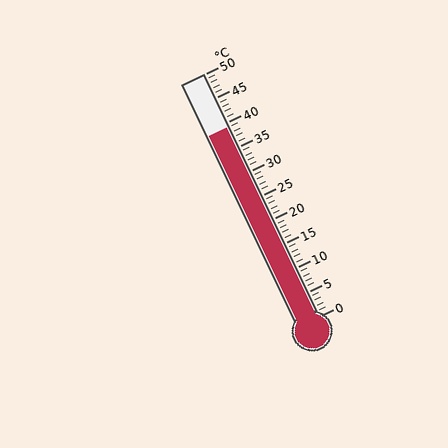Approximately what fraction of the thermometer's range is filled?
The thermometer is filled to approximately 80% of its range.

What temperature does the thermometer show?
The thermometer shows approximately 39°C.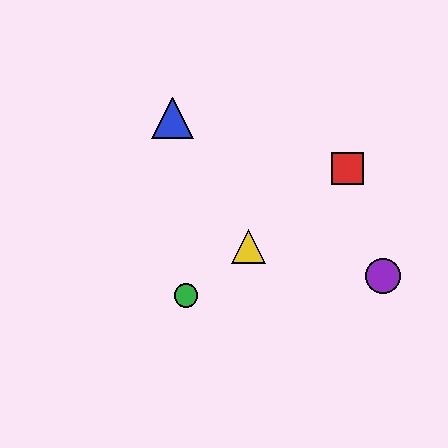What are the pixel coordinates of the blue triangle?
The blue triangle is at (173, 118).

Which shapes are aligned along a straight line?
The red square, the green circle, the yellow triangle are aligned along a straight line.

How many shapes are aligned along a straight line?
3 shapes (the red square, the green circle, the yellow triangle) are aligned along a straight line.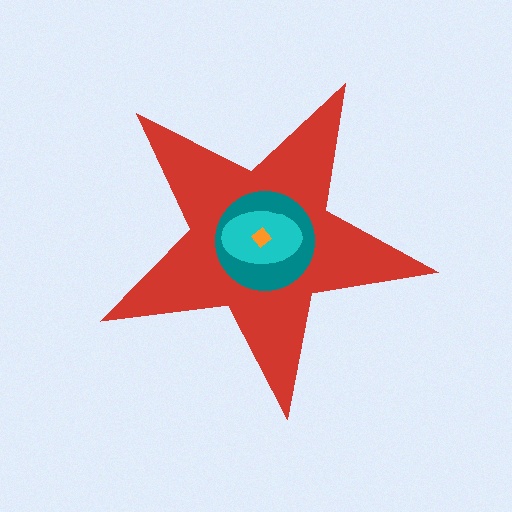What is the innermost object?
The orange diamond.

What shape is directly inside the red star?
The teal circle.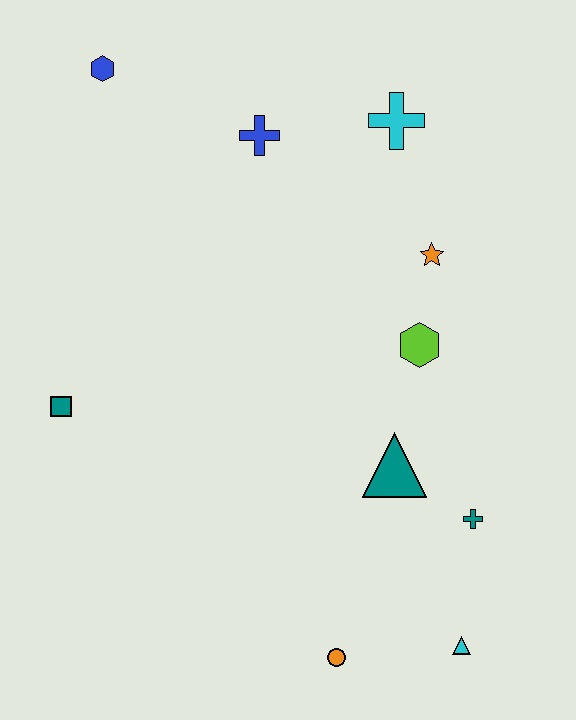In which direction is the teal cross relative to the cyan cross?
The teal cross is below the cyan cross.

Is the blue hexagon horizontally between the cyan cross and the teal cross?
No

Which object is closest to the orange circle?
The cyan triangle is closest to the orange circle.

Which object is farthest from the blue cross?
The cyan triangle is farthest from the blue cross.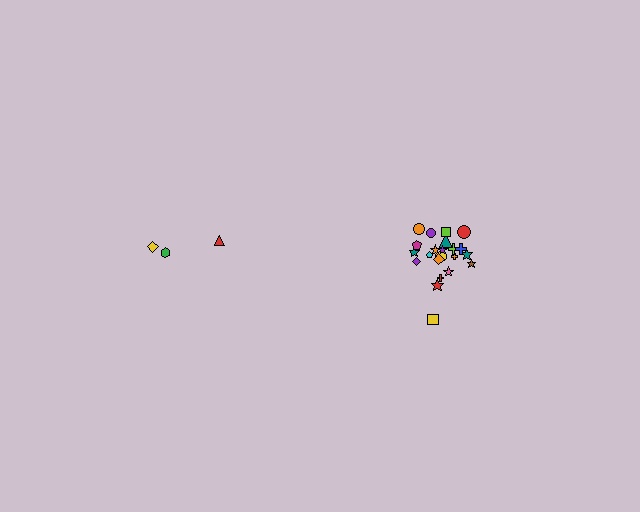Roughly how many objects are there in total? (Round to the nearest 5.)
Roughly 25 objects in total.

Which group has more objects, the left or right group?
The right group.